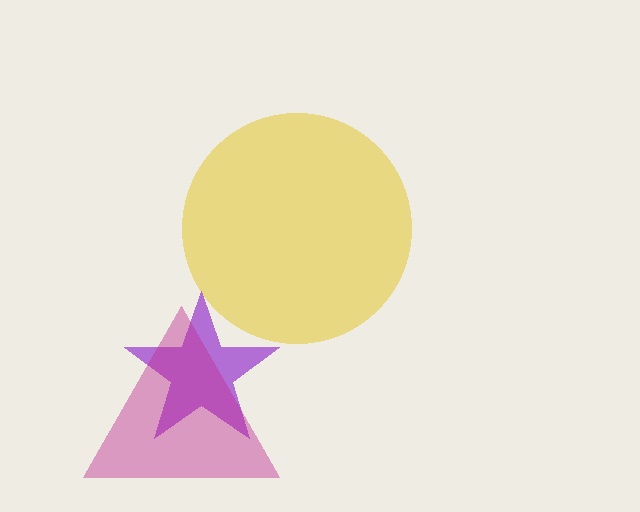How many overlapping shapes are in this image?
There are 3 overlapping shapes in the image.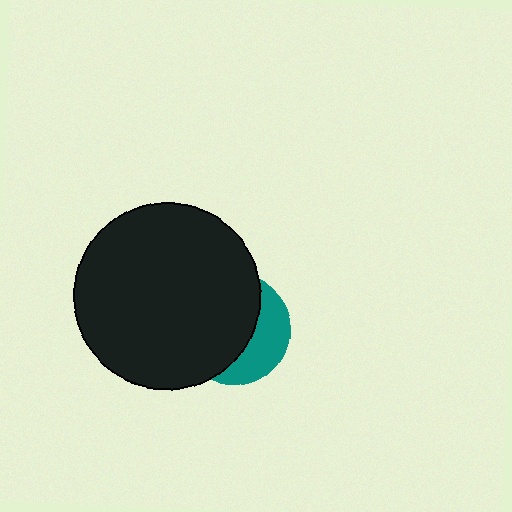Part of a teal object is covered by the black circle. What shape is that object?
It is a circle.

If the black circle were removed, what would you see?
You would see the complete teal circle.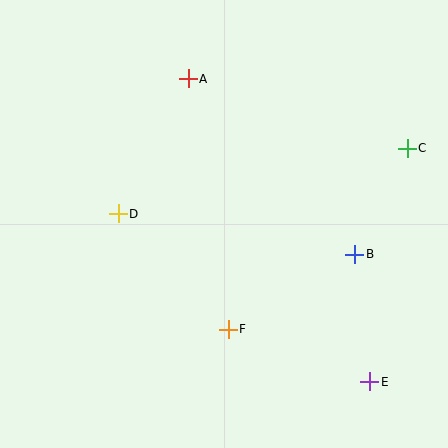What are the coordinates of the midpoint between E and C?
The midpoint between E and C is at (389, 265).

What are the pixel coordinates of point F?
Point F is at (228, 329).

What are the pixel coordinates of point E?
Point E is at (370, 382).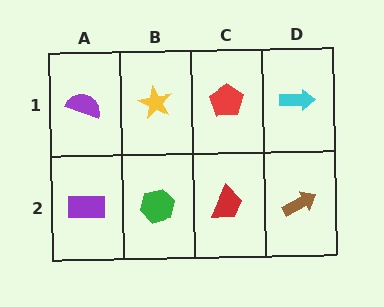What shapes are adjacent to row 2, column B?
A yellow star (row 1, column B), a purple rectangle (row 2, column A), a red trapezoid (row 2, column C).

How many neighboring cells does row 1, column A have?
2.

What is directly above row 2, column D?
A cyan arrow.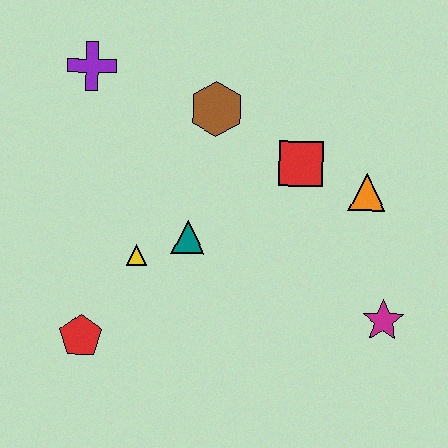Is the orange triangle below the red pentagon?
No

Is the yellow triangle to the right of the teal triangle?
No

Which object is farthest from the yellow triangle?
The magenta star is farthest from the yellow triangle.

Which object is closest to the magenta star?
The orange triangle is closest to the magenta star.